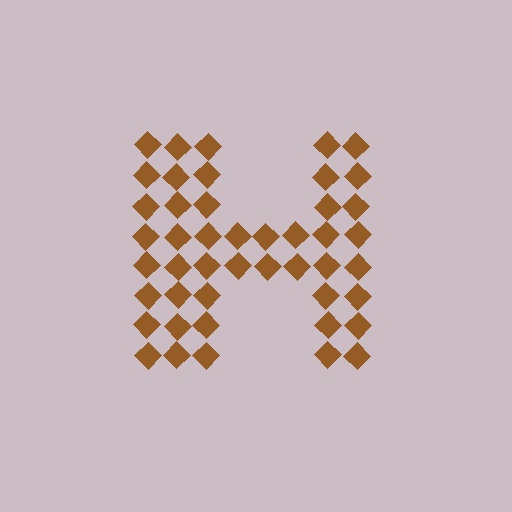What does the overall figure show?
The overall figure shows the letter H.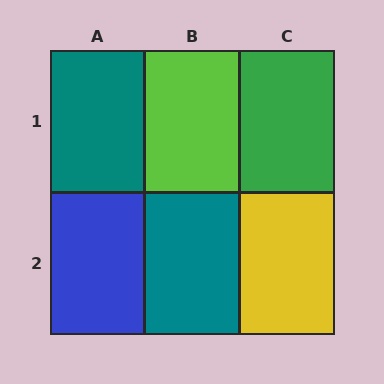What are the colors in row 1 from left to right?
Teal, lime, green.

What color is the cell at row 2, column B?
Teal.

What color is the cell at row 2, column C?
Yellow.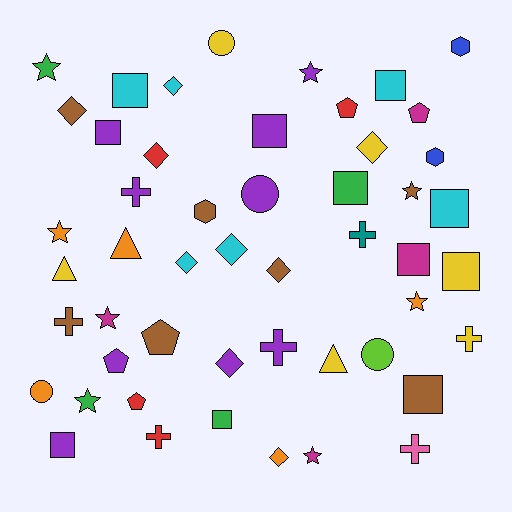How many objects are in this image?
There are 50 objects.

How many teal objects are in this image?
There is 1 teal object.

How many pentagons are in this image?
There are 5 pentagons.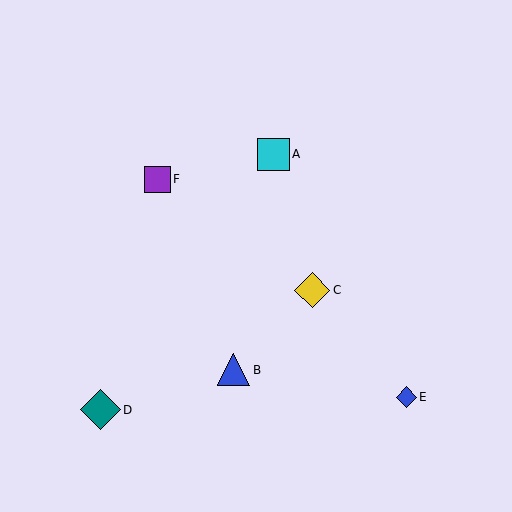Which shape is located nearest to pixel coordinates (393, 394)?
The blue diamond (labeled E) at (406, 397) is nearest to that location.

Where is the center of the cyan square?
The center of the cyan square is at (273, 154).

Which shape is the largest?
The teal diamond (labeled D) is the largest.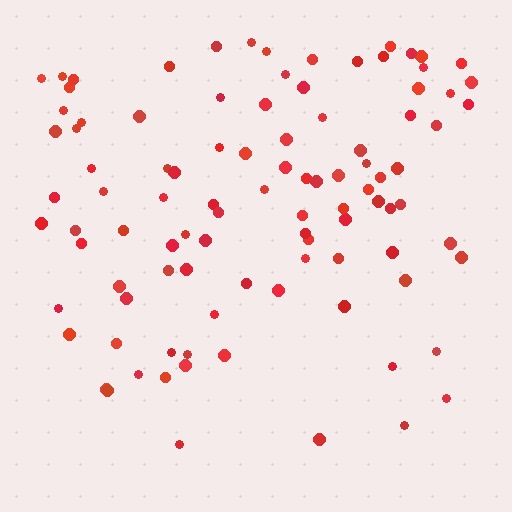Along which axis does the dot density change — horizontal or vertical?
Vertical.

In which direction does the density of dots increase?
From bottom to top, with the top side densest.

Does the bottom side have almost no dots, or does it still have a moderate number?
Still a moderate number, just noticeably fewer than the top.